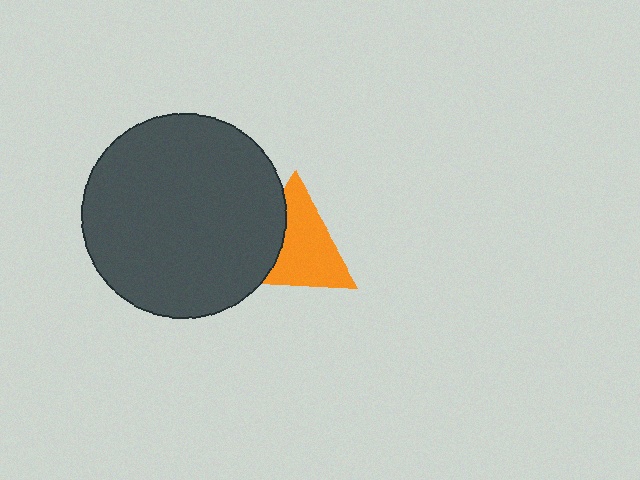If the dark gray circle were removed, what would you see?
You would see the complete orange triangle.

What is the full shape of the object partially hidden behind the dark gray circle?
The partially hidden object is an orange triangle.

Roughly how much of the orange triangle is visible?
Most of it is visible (roughly 66%).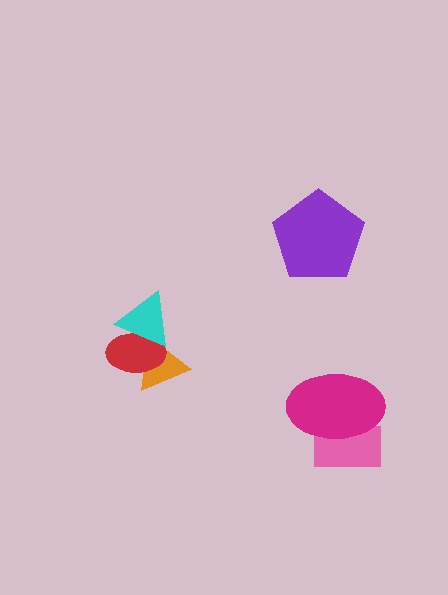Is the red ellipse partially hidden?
Yes, it is partially covered by another shape.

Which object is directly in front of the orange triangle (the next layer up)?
The red ellipse is directly in front of the orange triangle.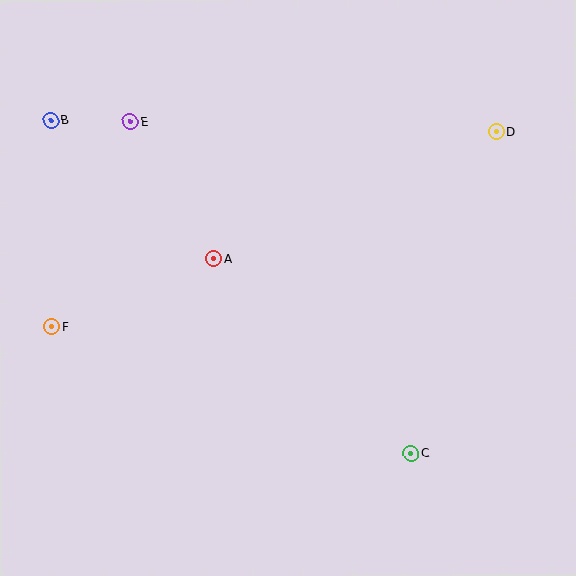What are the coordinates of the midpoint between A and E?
The midpoint between A and E is at (172, 190).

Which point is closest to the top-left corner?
Point B is closest to the top-left corner.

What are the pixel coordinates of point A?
Point A is at (213, 259).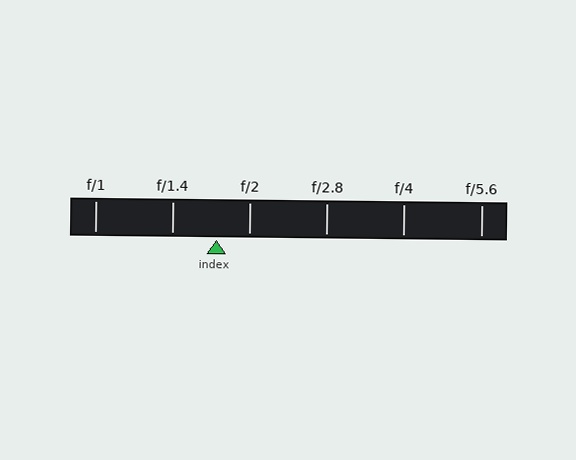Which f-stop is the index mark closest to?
The index mark is closest to f/2.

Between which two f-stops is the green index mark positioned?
The index mark is between f/1.4 and f/2.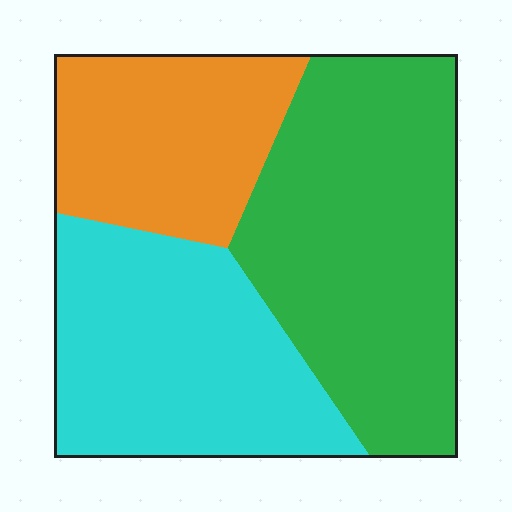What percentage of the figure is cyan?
Cyan covers around 35% of the figure.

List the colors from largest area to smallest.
From largest to smallest: green, cyan, orange.